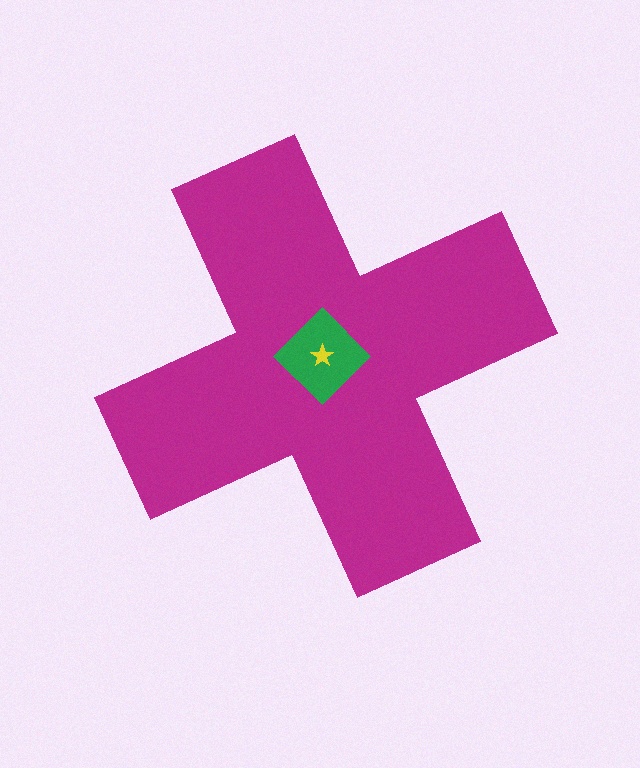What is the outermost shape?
The magenta cross.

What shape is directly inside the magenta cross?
The green diamond.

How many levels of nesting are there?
3.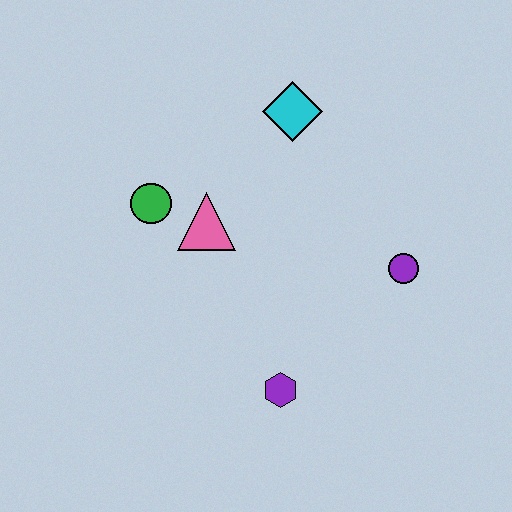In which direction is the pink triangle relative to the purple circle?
The pink triangle is to the left of the purple circle.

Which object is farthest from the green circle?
The purple circle is farthest from the green circle.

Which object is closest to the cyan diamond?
The pink triangle is closest to the cyan diamond.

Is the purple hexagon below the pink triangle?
Yes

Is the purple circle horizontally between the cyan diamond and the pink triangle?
No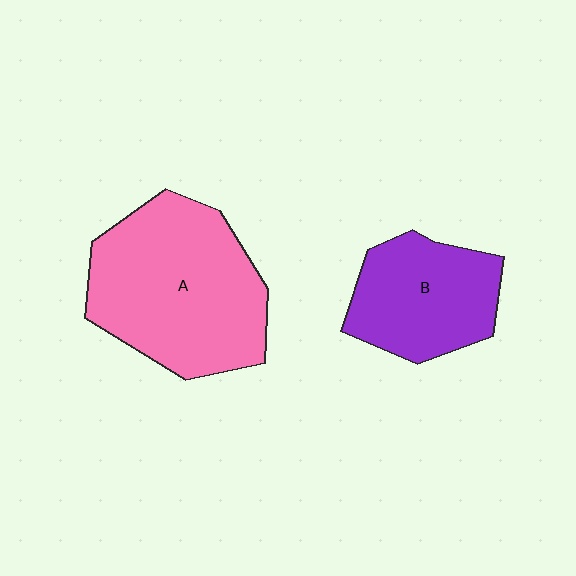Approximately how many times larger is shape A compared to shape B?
Approximately 1.6 times.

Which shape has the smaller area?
Shape B (purple).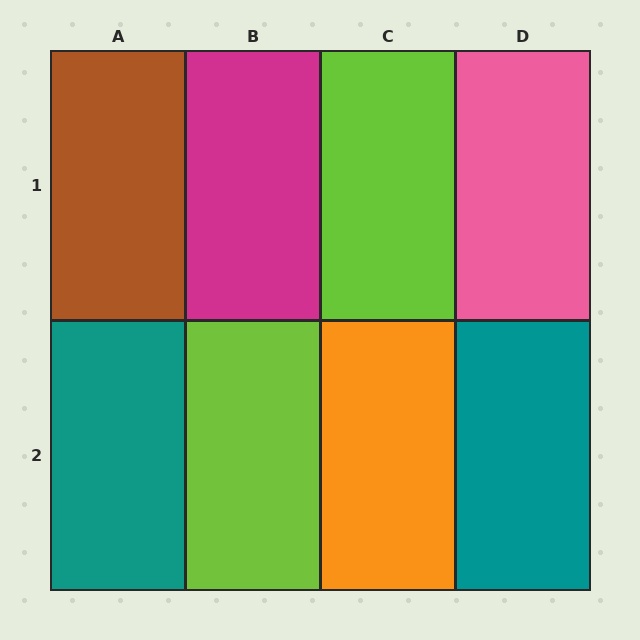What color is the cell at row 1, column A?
Brown.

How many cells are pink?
1 cell is pink.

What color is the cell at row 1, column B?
Magenta.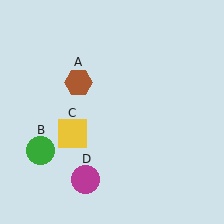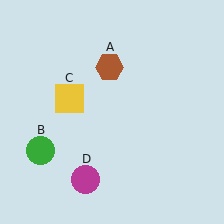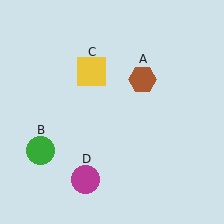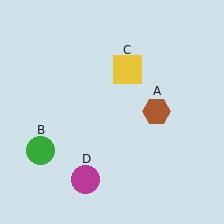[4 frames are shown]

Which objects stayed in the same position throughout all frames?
Green circle (object B) and magenta circle (object D) remained stationary.